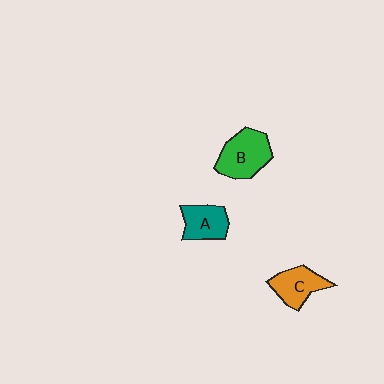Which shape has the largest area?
Shape B (green).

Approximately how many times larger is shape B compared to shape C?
Approximately 1.3 times.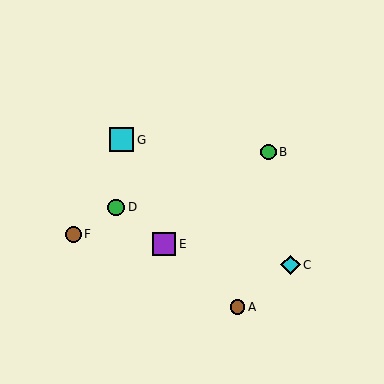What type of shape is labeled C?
Shape C is a cyan diamond.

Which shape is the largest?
The cyan square (labeled G) is the largest.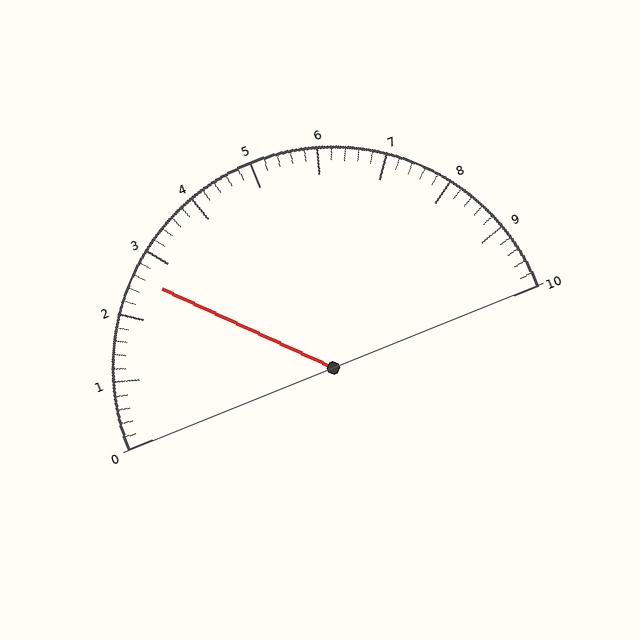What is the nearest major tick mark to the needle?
The nearest major tick mark is 3.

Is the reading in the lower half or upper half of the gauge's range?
The reading is in the lower half of the range (0 to 10).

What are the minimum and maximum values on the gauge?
The gauge ranges from 0 to 10.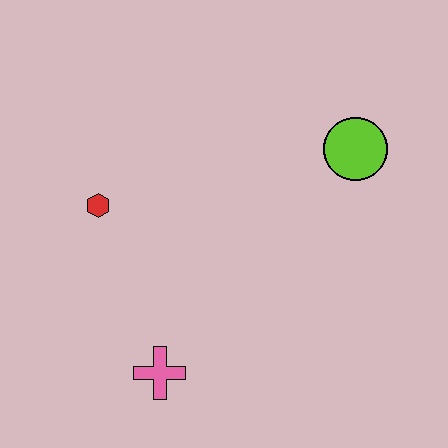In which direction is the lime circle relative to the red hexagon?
The lime circle is to the right of the red hexagon.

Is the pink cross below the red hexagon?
Yes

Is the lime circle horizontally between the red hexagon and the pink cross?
No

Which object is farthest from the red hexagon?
The lime circle is farthest from the red hexagon.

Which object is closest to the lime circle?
The red hexagon is closest to the lime circle.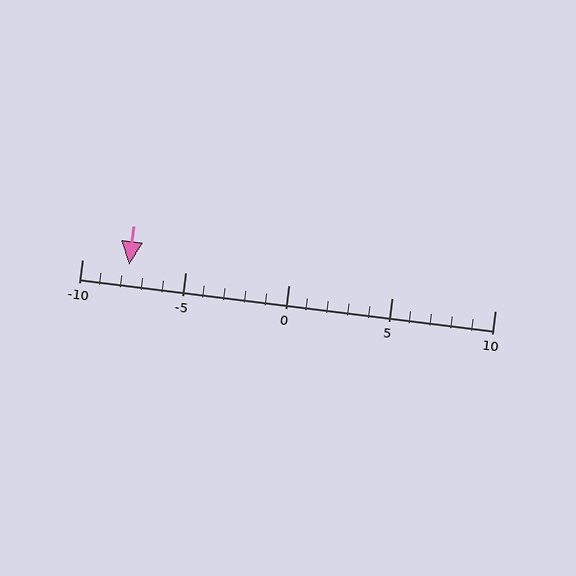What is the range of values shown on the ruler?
The ruler shows values from -10 to 10.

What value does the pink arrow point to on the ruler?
The pink arrow points to approximately -8.